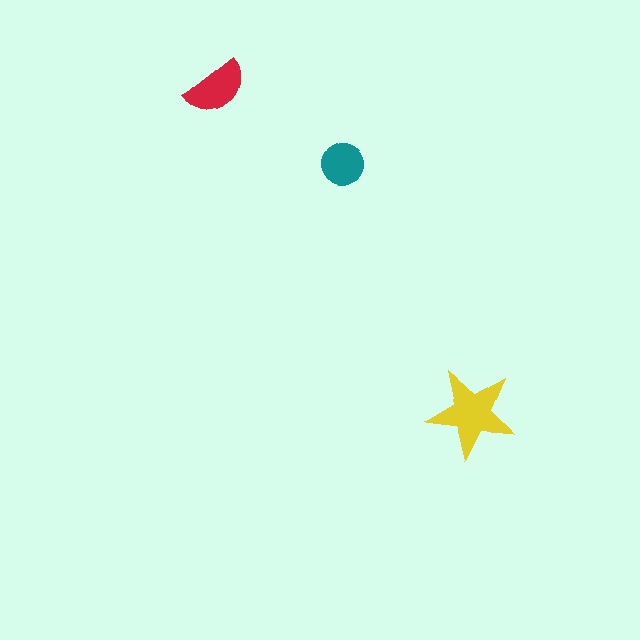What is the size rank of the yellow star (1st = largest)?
1st.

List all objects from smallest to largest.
The teal circle, the red semicircle, the yellow star.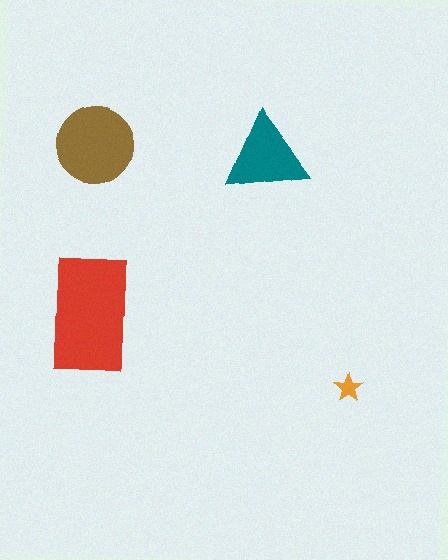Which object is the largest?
The red rectangle.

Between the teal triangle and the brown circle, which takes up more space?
The brown circle.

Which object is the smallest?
The orange star.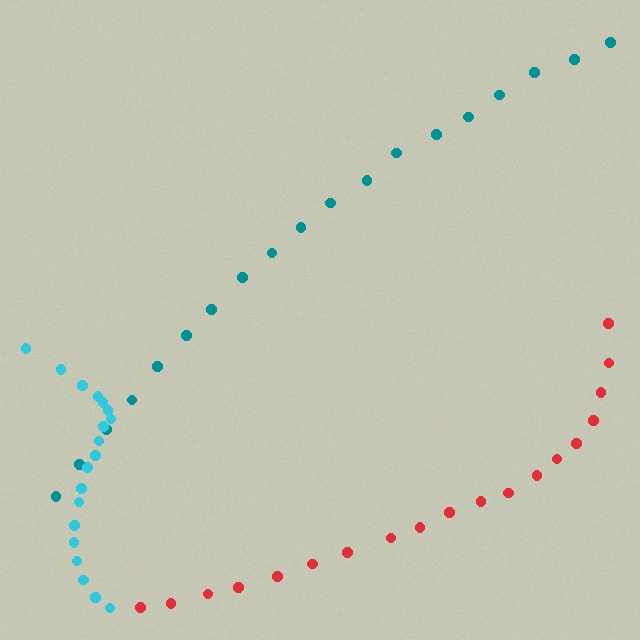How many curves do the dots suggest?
There are 3 distinct paths.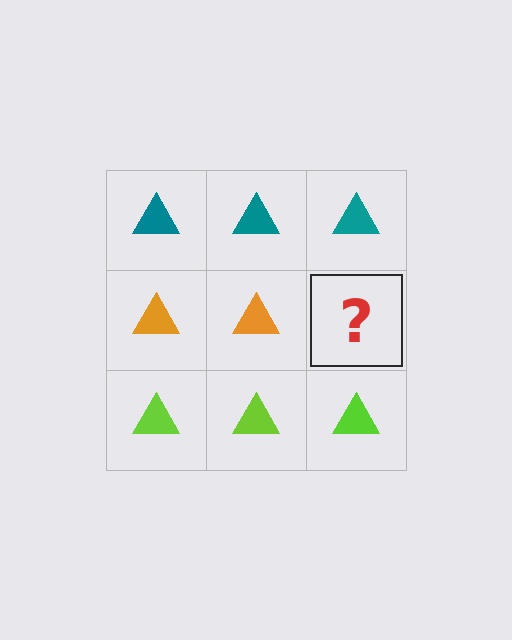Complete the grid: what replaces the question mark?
The question mark should be replaced with an orange triangle.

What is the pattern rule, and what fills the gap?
The rule is that each row has a consistent color. The gap should be filled with an orange triangle.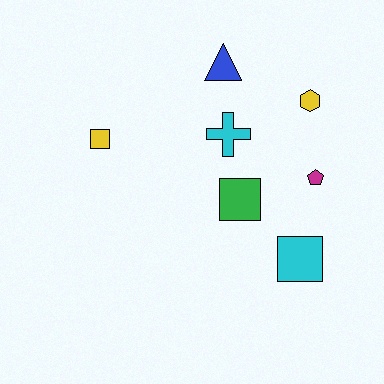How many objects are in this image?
There are 7 objects.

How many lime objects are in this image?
There are no lime objects.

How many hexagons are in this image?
There is 1 hexagon.